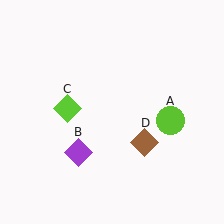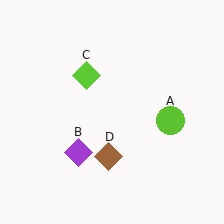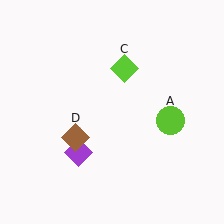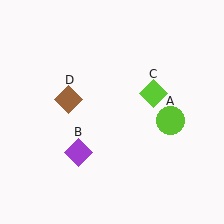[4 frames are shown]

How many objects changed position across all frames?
2 objects changed position: lime diamond (object C), brown diamond (object D).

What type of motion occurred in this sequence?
The lime diamond (object C), brown diamond (object D) rotated clockwise around the center of the scene.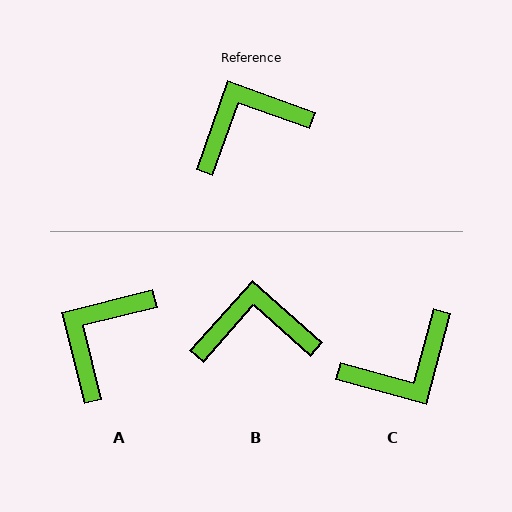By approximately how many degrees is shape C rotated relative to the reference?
Approximately 176 degrees clockwise.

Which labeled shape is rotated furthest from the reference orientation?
C, about 176 degrees away.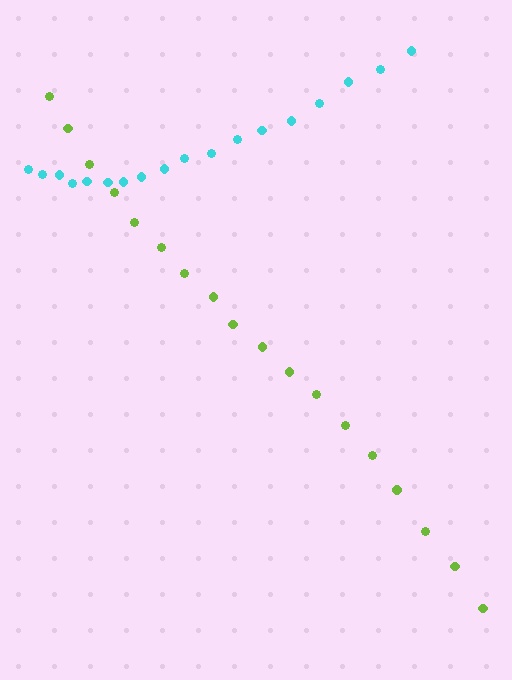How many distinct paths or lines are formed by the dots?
There are 2 distinct paths.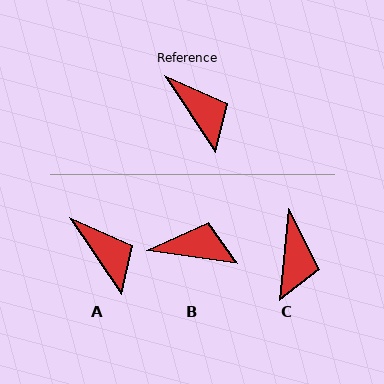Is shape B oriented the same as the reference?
No, it is off by about 48 degrees.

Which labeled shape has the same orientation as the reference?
A.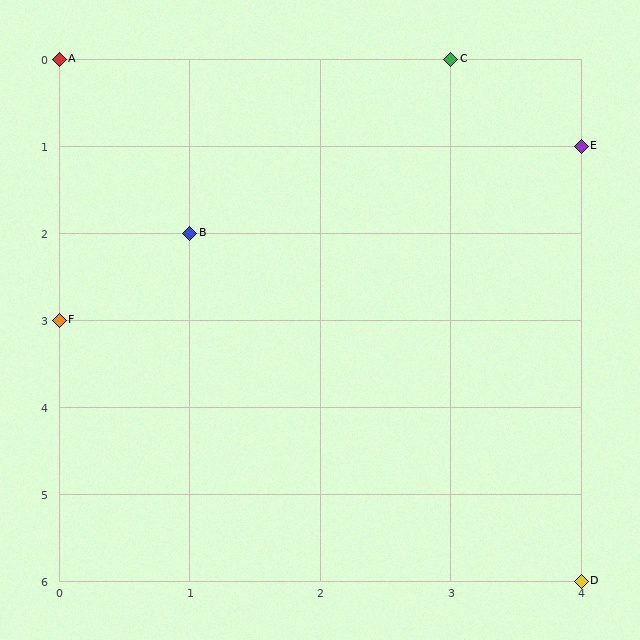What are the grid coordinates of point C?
Point C is at grid coordinates (3, 0).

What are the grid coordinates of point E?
Point E is at grid coordinates (4, 1).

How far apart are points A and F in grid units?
Points A and F are 3 rows apart.